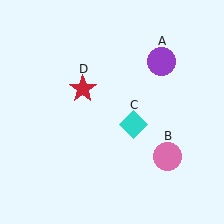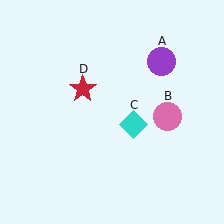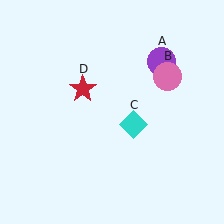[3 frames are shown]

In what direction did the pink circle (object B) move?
The pink circle (object B) moved up.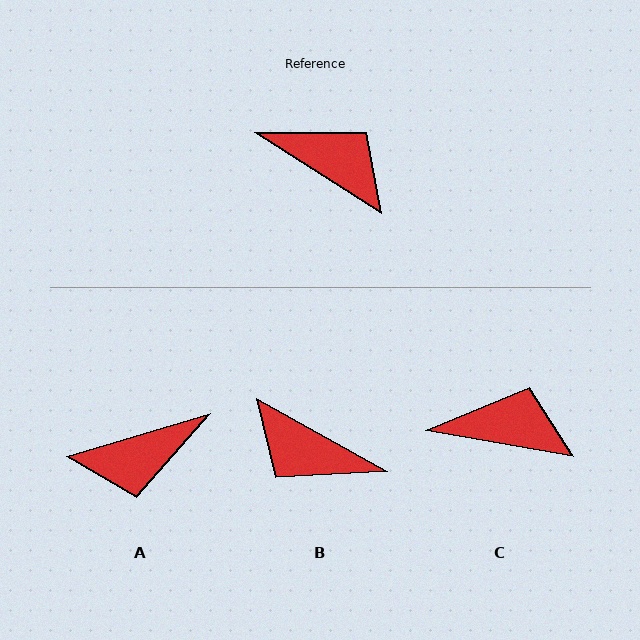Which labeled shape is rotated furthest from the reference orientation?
B, about 177 degrees away.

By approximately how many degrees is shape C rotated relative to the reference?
Approximately 23 degrees counter-clockwise.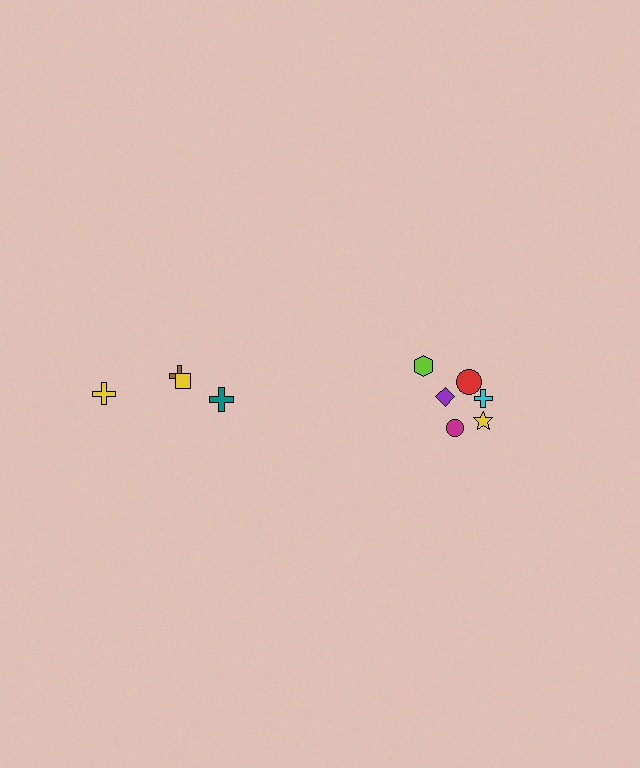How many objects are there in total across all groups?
There are 10 objects.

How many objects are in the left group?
There are 4 objects.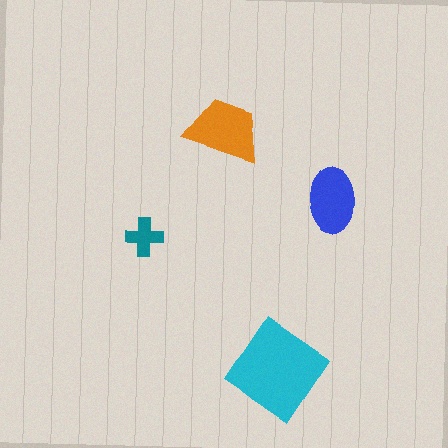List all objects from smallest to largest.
The teal cross, the blue ellipse, the orange trapezoid, the cyan diamond.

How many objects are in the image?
There are 4 objects in the image.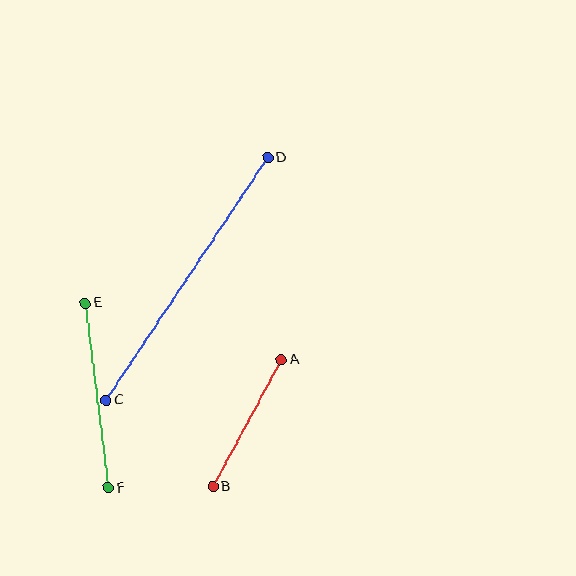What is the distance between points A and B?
The distance is approximately 144 pixels.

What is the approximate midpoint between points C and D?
The midpoint is at approximately (187, 279) pixels.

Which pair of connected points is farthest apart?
Points C and D are farthest apart.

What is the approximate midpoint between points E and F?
The midpoint is at approximately (97, 396) pixels.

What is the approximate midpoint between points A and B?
The midpoint is at approximately (247, 423) pixels.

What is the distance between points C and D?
The distance is approximately 292 pixels.